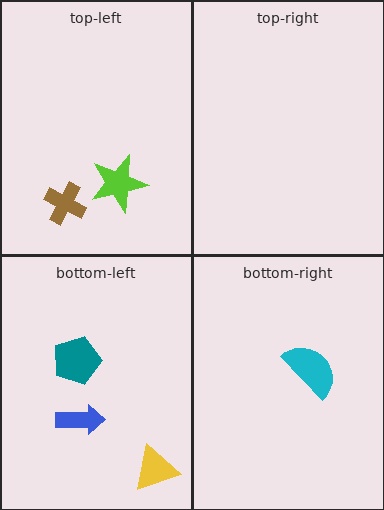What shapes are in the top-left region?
The lime star, the brown cross.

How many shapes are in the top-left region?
2.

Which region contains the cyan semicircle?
The bottom-right region.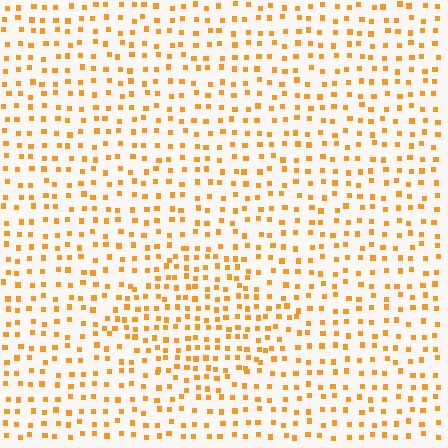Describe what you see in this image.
The image contains small orange elements arranged at two different densities. A diamond-shaped region is visible where the elements are more densely packed than the surrounding area.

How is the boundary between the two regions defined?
The boundary is defined by a change in element density (approximately 1.6x ratio). All elements are the same color, size, and shape.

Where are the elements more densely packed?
The elements are more densely packed inside the diamond boundary.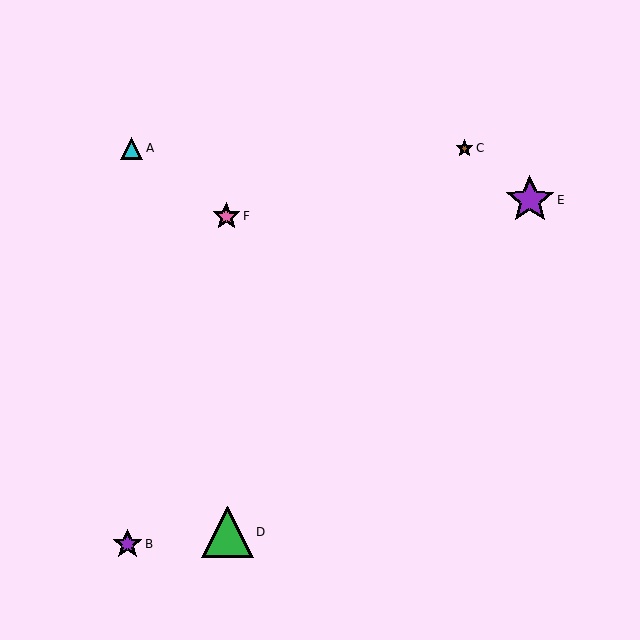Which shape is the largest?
The green triangle (labeled D) is the largest.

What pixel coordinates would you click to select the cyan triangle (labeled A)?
Click at (132, 148) to select the cyan triangle A.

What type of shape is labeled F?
Shape F is a pink star.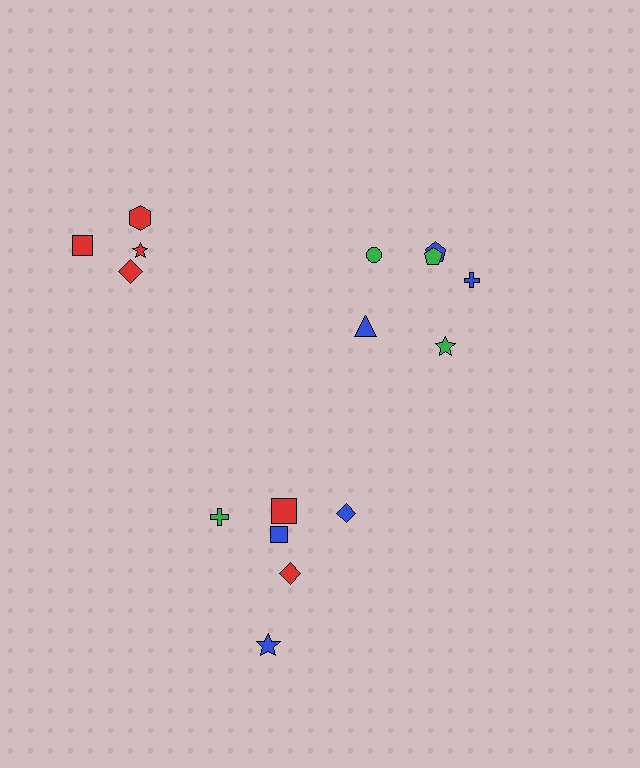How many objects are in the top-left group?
There are 4 objects.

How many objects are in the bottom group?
There are 6 objects.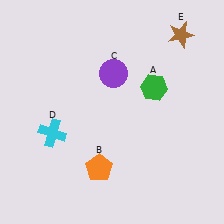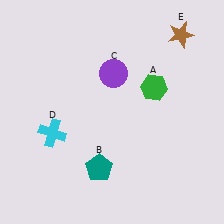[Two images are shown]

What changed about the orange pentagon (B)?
In Image 1, B is orange. In Image 2, it changed to teal.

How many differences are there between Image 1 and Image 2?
There is 1 difference between the two images.